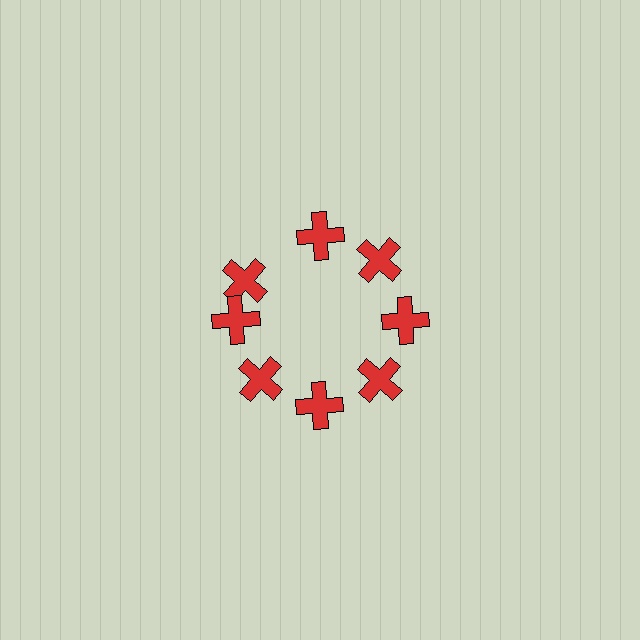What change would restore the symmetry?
The symmetry would be restored by rotating it back into even spacing with its neighbors so that all 8 crosses sit at equal angles and equal distance from the center.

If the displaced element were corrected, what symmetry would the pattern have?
It would have 8-fold rotational symmetry — the pattern would map onto itself every 45 degrees.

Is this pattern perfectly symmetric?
No. The 8 red crosses are arranged in a ring, but one element near the 10 o'clock position is rotated out of alignment along the ring, breaking the 8-fold rotational symmetry.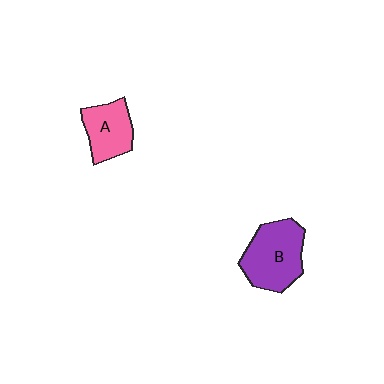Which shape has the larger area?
Shape B (purple).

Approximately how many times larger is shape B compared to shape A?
Approximately 1.5 times.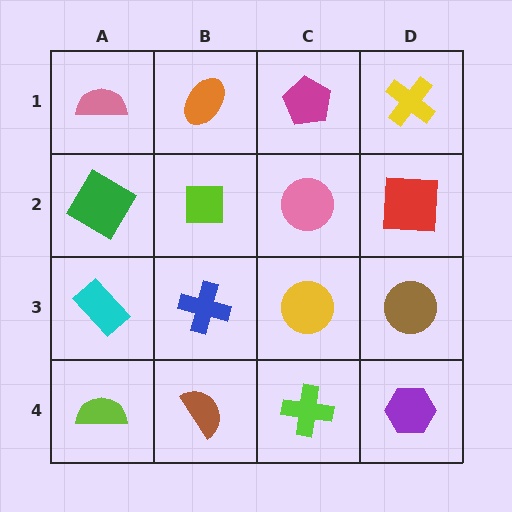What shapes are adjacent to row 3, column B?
A lime square (row 2, column B), a brown semicircle (row 4, column B), a cyan rectangle (row 3, column A), a yellow circle (row 3, column C).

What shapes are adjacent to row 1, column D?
A red square (row 2, column D), a magenta pentagon (row 1, column C).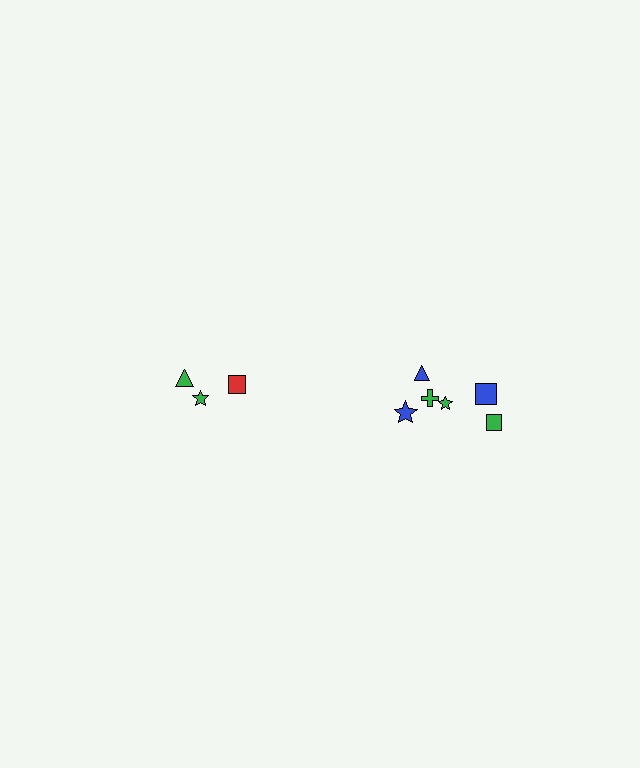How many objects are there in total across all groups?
There are 9 objects.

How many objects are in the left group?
There are 3 objects.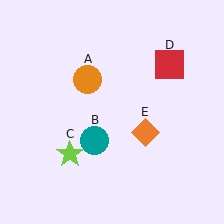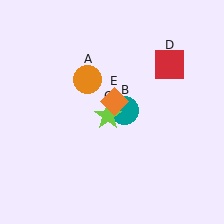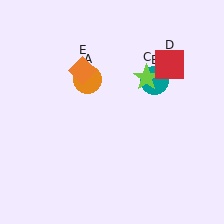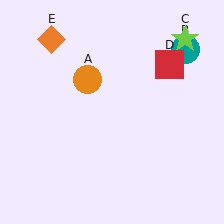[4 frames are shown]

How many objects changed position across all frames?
3 objects changed position: teal circle (object B), lime star (object C), orange diamond (object E).